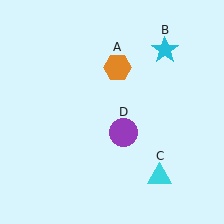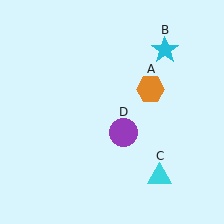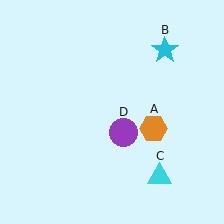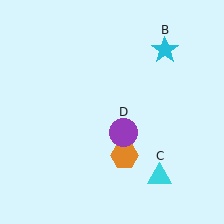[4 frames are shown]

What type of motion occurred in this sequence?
The orange hexagon (object A) rotated clockwise around the center of the scene.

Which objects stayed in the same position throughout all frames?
Cyan star (object B) and cyan triangle (object C) and purple circle (object D) remained stationary.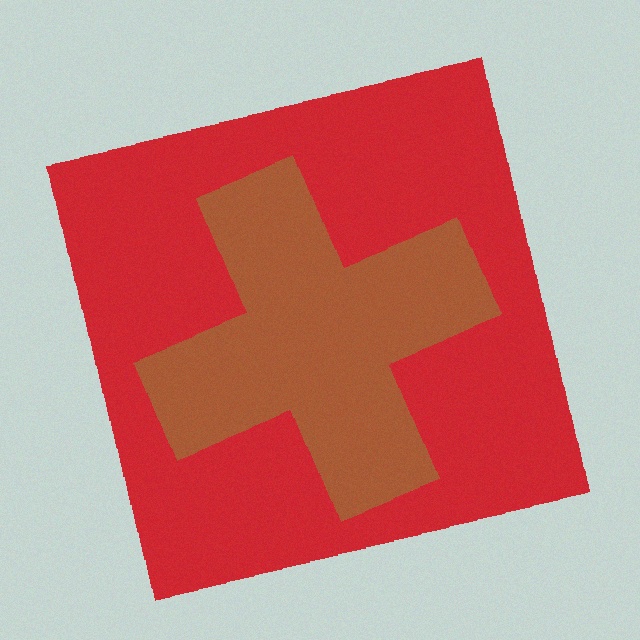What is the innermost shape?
The brown cross.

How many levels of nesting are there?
2.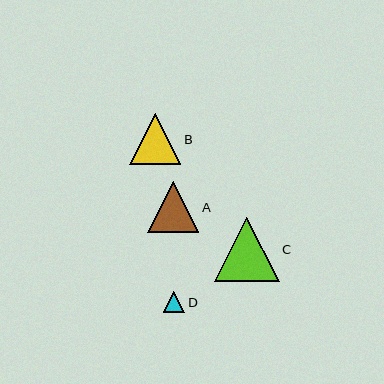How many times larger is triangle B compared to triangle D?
Triangle B is approximately 2.4 times the size of triangle D.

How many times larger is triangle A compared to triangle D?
Triangle A is approximately 2.4 times the size of triangle D.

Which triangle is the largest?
Triangle C is the largest with a size of approximately 65 pixels.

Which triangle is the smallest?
Triangle D is the smallest with a size of approximately 22 pixels.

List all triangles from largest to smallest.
From largest to smallest: C, A, B, D.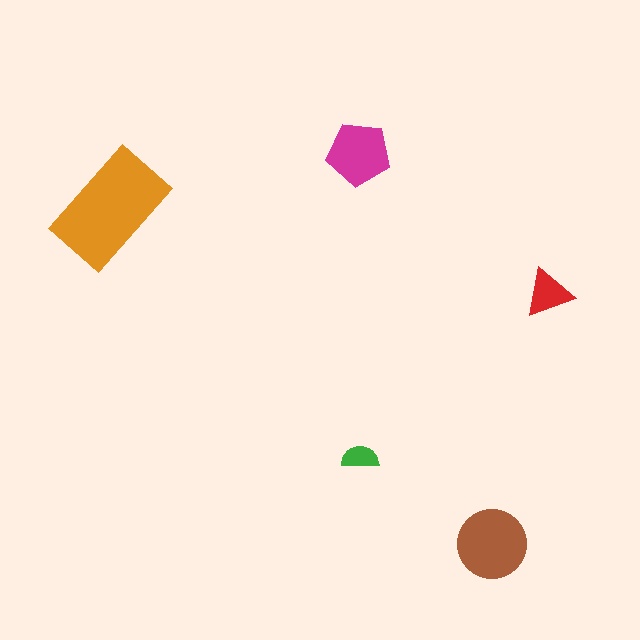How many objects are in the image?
There are 5 objects in the image.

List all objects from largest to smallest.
The orange rectangle, the brown circle, the magenta pentagon, the red triangle, the green semicircle.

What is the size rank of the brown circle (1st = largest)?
2nd.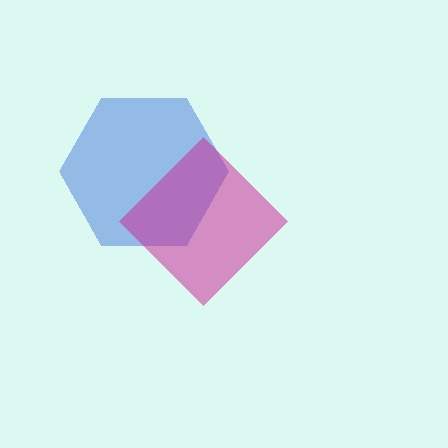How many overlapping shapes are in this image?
There are 2 overlapping shapes in the image.